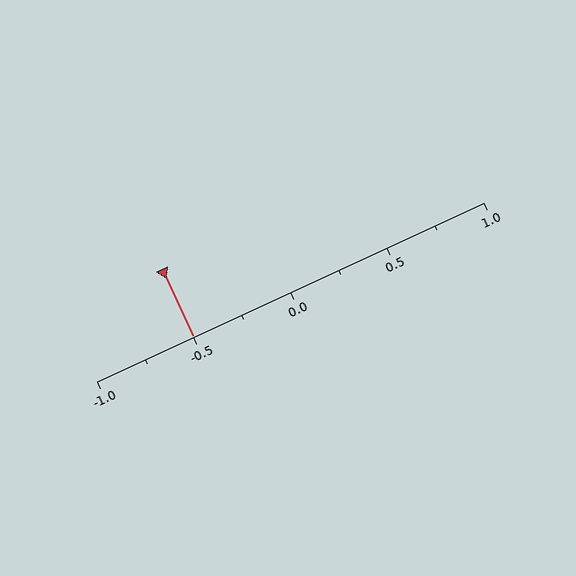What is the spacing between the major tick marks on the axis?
The major ticks are spaced 0.5 apart.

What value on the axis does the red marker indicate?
The marker indicates approximately -0.5.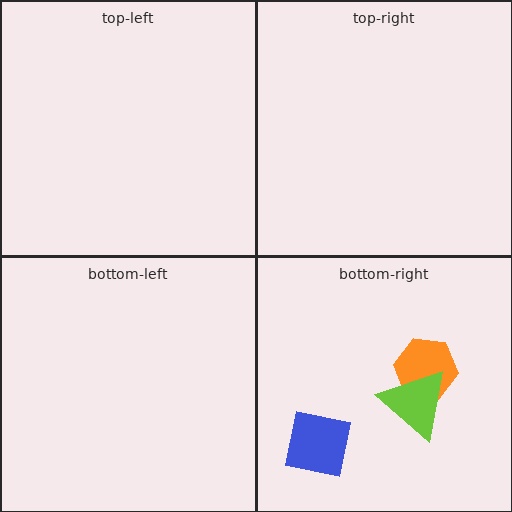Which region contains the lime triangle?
The bottom-right region.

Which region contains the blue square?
The bottom-right region.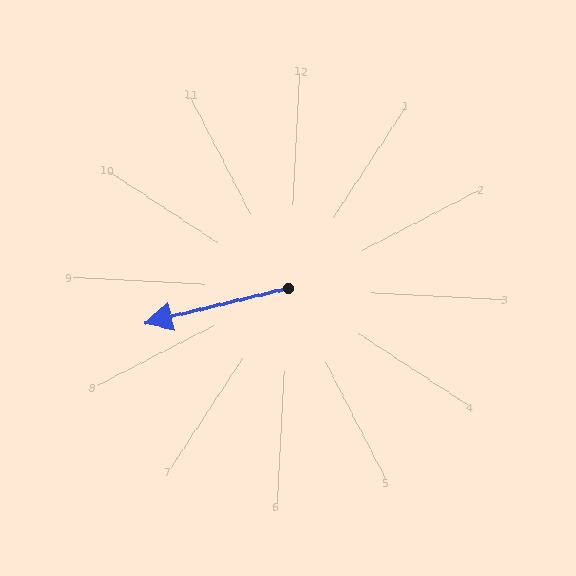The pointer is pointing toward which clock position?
Roughly 8 o'clock.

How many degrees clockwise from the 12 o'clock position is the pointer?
Approximately 253 degrees.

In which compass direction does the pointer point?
West.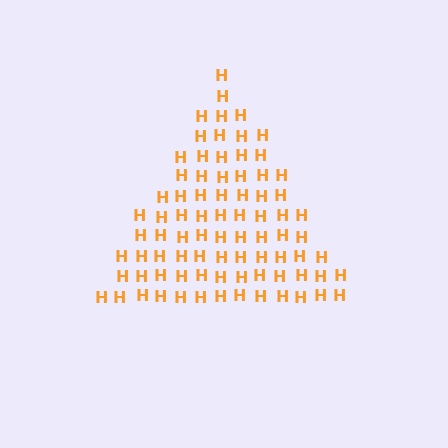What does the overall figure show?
The overall figure shows a triangle.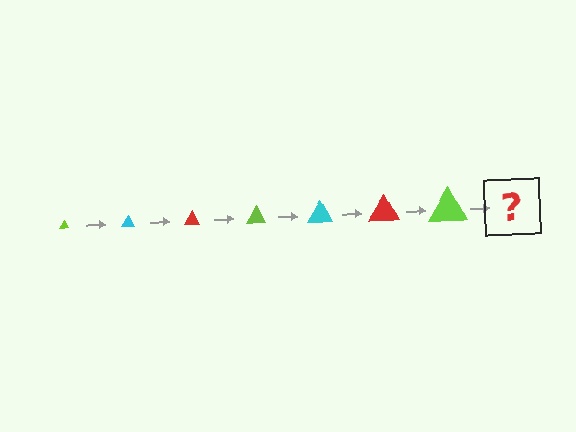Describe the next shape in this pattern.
It should be a cyan triangle, larger than the previous one.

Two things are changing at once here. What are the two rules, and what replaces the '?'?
The two rules are that the triangle grows larger each step and the color cycles through lime, cyan, and red. The '?' should be a cyan triangle, larger than the previous one.